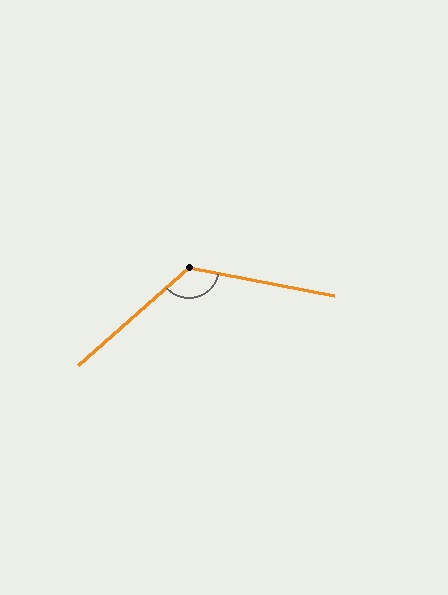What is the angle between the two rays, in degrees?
Approximately 128 degrees.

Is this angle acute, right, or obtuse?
It is obtuse.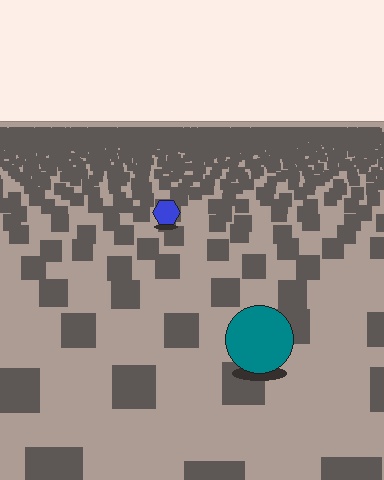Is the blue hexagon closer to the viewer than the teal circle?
No. The teal circle is closer — you can tell from the texture gradient: the ground texture is coarser near it.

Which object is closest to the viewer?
The teal circle is closest. The texture marks near it are larger and more spread out.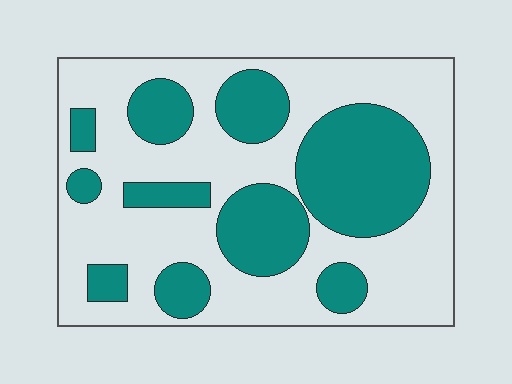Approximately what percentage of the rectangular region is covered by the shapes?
Approximately 35%.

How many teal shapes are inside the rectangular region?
10.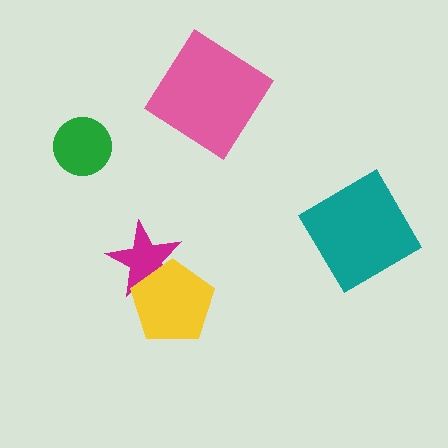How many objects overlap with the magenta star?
1 object overlaps with the magenta star.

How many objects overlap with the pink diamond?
0 objects overlap with the pink diamond.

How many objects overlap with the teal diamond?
0 objects overlap with the teal diamond.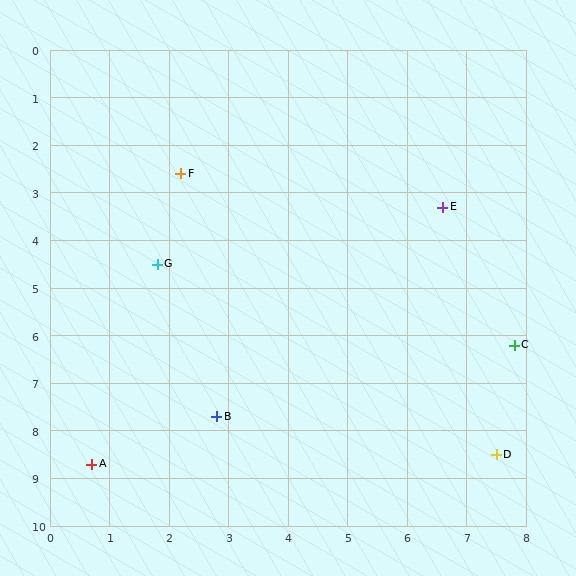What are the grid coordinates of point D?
Point D is at approximately (7.5, 8.5).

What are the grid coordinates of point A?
Point A is at approximately (0.7, 8.7).